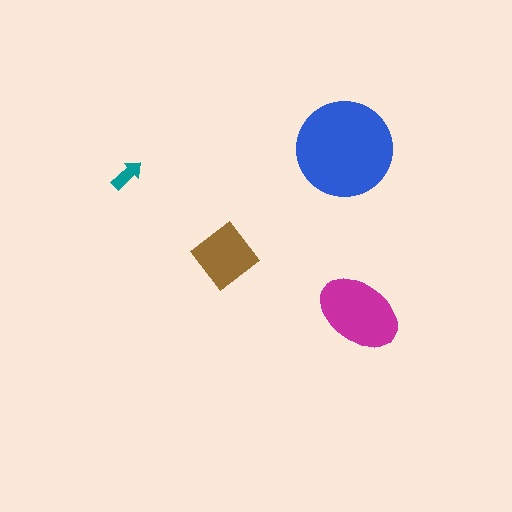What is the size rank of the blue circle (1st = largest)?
1st.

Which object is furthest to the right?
The magenta ellipse is rightmost.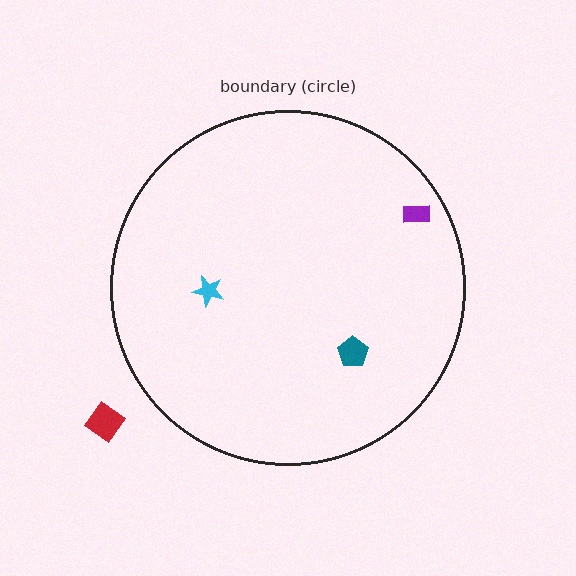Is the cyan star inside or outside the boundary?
Inside.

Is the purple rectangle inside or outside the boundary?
Inside.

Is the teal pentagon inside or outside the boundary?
Inside.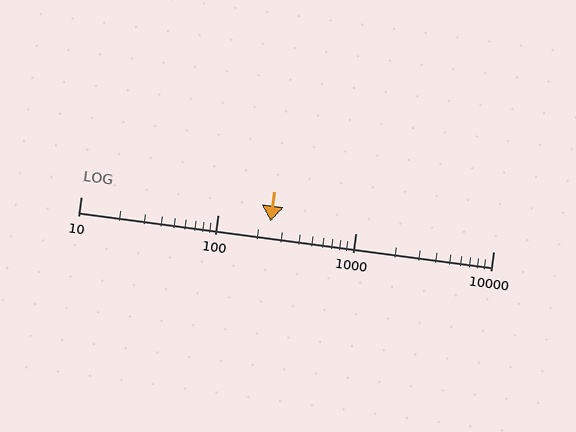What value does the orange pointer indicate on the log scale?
The pointer indicates approximately 240.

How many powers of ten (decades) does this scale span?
The scale spans 3 decades, from 10 to 10000.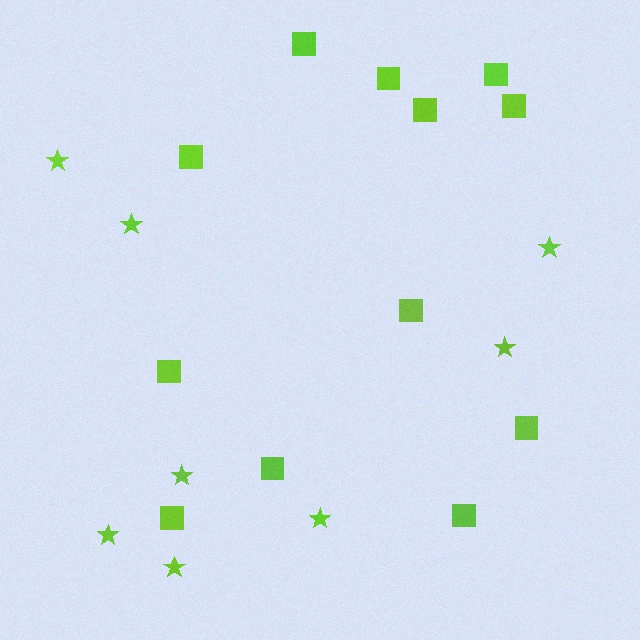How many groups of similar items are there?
There are 2 groups: one group of stars (8) and one group of squares (12).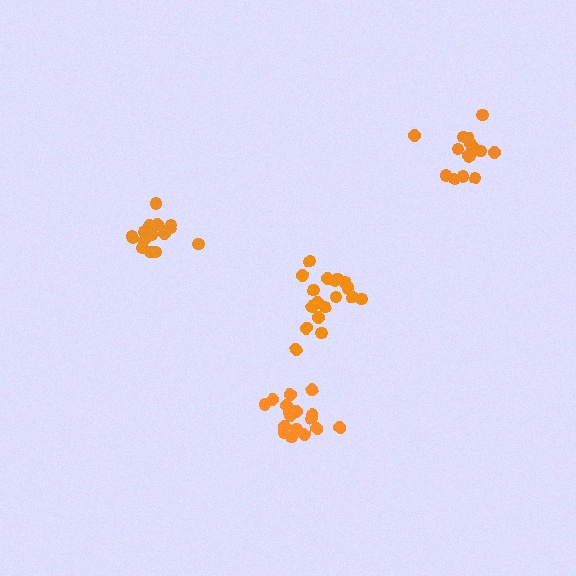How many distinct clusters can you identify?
There are 4 distinct clusters.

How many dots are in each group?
Group 1: 15 dots, Group 2: 15 dots, Group 3: 18 dots, Group 4: 18 dots (66 total).